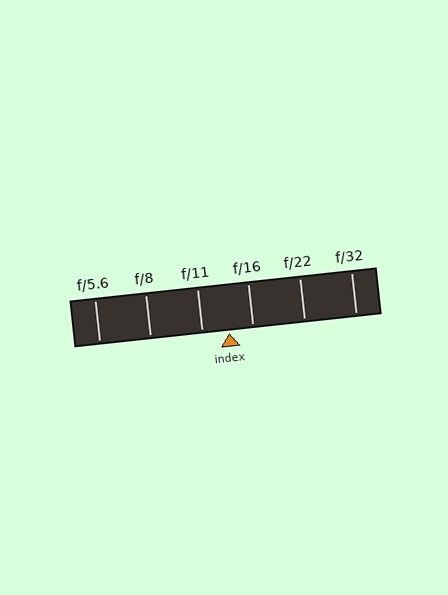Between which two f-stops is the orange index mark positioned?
The index mark is between f/11 and f/16.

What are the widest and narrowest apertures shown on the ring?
The widest aperture shown is f/5.6 and the narrowest is f/32.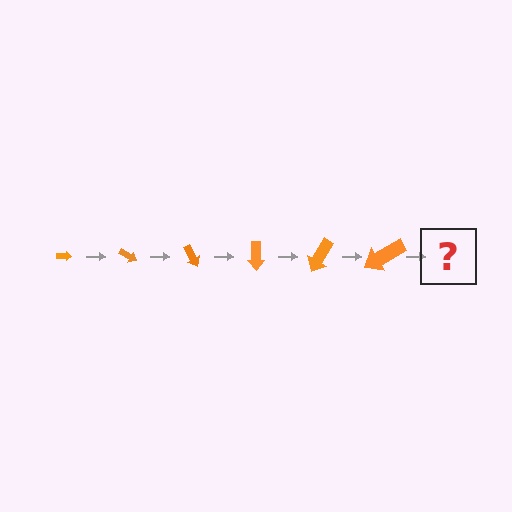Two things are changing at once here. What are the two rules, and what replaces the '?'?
The two rules are that the arrow grows larger each step and it rotates 30 degrees each step. The '?' should be an arrow, larger than the previous one and rotated 180 degrees from the start.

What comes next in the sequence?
The next element should be an arrow, larger than the previous one and rotated 180 degrees from the start.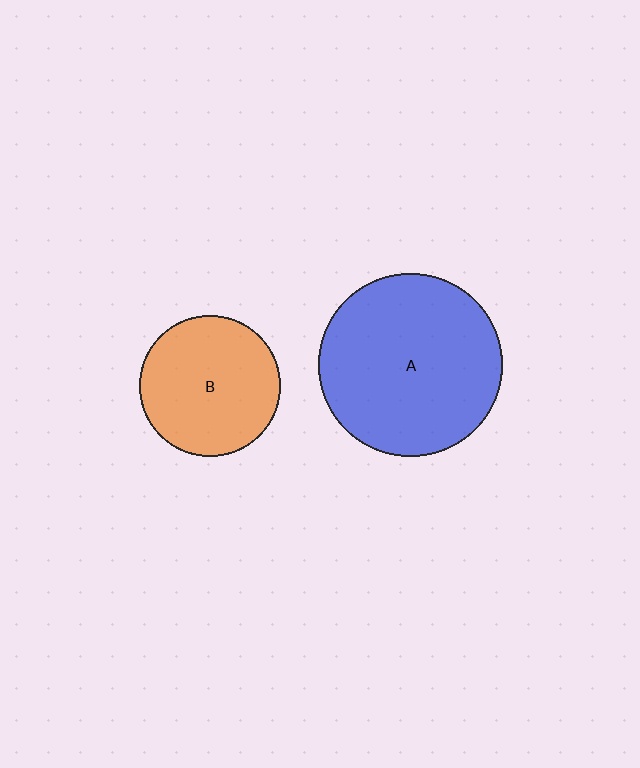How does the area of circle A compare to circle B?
Approximately 1.7 times.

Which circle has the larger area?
Circle A (blue).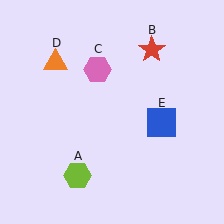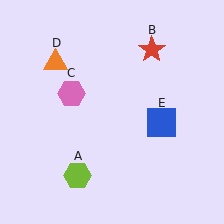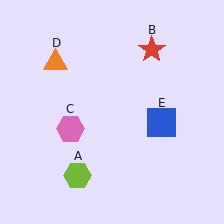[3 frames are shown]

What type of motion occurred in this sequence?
The pink hexagon (object C) rotated counterclockwise around the center of the scene.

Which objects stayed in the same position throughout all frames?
Lime hexagon (object A) and red star (object B) and orange triangle (object D) and blue square (object E) remained stationary.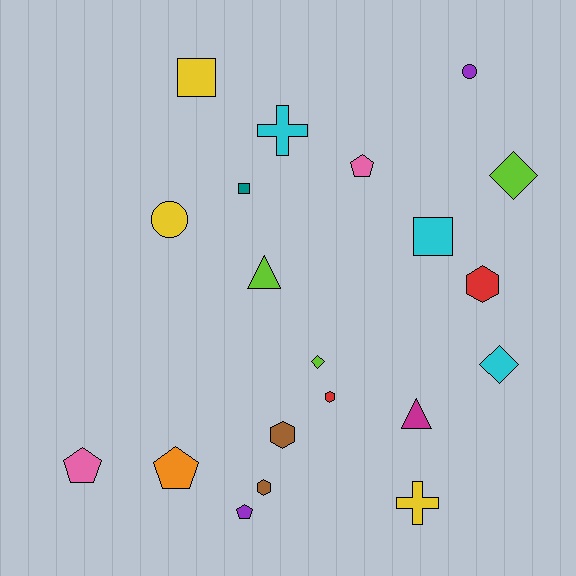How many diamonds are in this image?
There are 3 diamonds.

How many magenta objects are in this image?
There is 1 magenta object.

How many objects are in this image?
There are 20 objects.